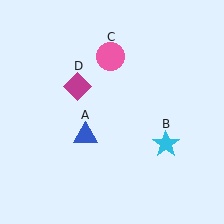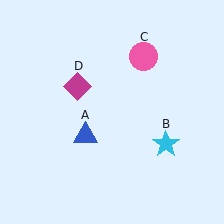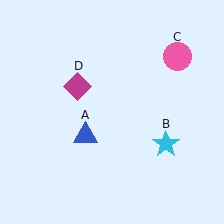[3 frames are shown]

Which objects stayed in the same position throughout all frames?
Blue triangle (object A) and cyan star (object B) and magenta diamond (object D) remained stationary.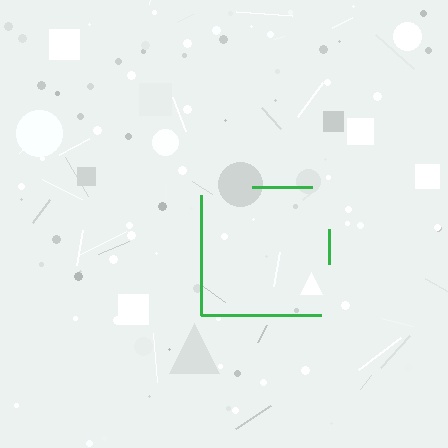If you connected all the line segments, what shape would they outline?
They would outline a square.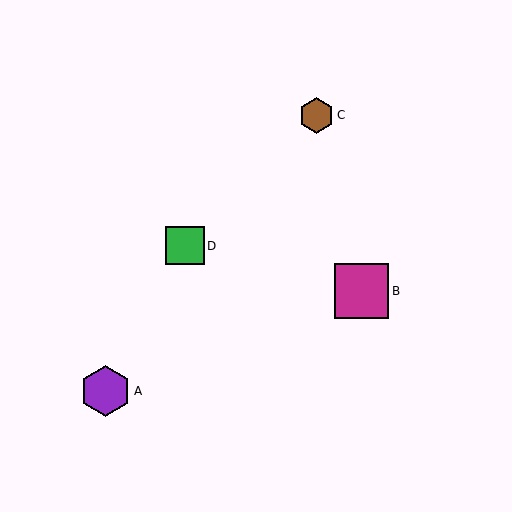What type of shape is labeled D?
Shape D is a green square.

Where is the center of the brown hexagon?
The center of the brown hexagon is at (316, 115).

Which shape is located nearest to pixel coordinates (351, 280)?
The magenta square (labeled B) at (362, 291) is nearest to that location.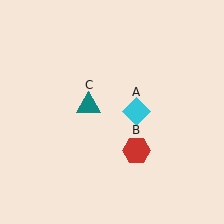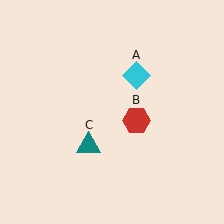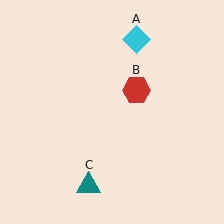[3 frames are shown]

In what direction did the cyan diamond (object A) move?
The cyan diamond (object A) moved up.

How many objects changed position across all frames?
3 objects changed position: cyan diamond (object A), red hexagon (object B), teal triangle (object C).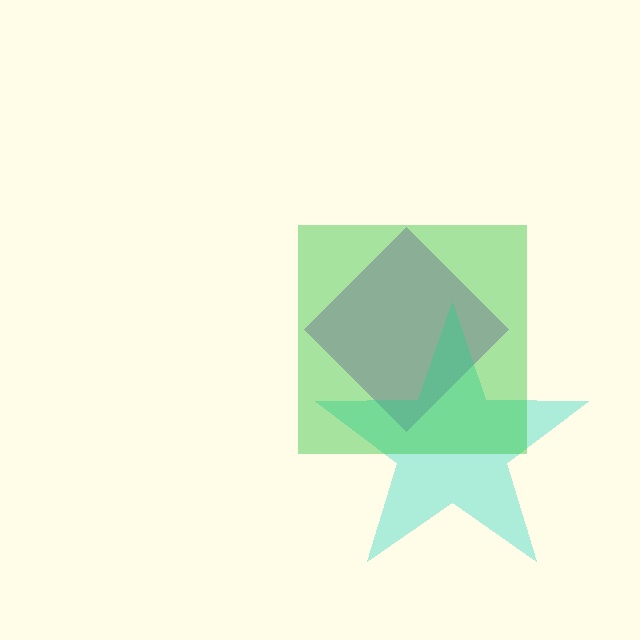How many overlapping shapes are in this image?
There are 3 overlapping shapes in the image.